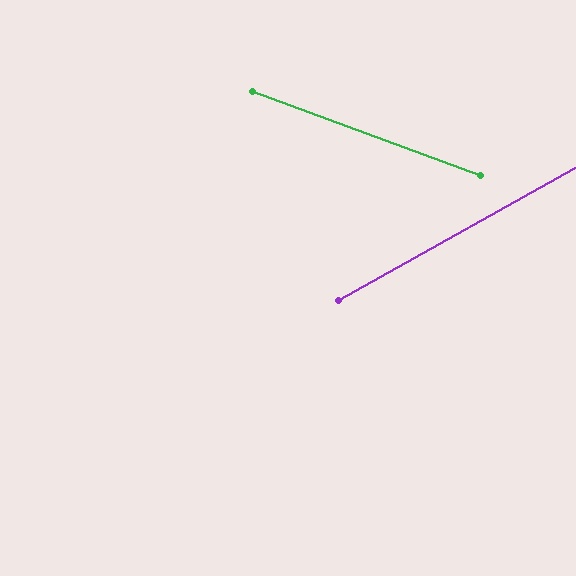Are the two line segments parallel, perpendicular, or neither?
Neither parallel nor perpendicular — they differ by about 49°.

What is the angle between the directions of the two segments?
Approximately 49 degrees.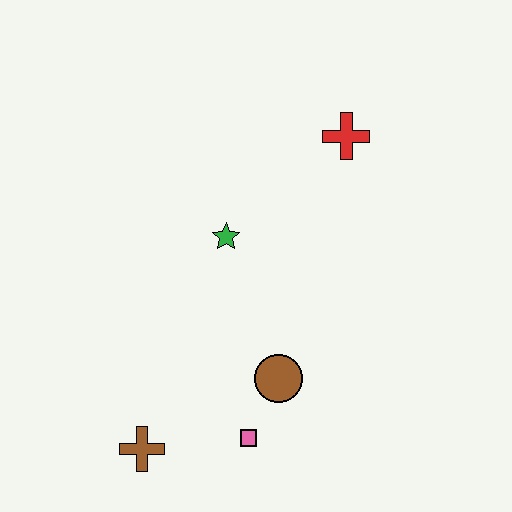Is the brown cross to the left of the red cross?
Yes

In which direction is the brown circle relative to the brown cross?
The brown circle is to the right of the brown cross.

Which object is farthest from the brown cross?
The red cross is farthest from the brown cross.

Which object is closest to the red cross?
The green star is closest to the red cross.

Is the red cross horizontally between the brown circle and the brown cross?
No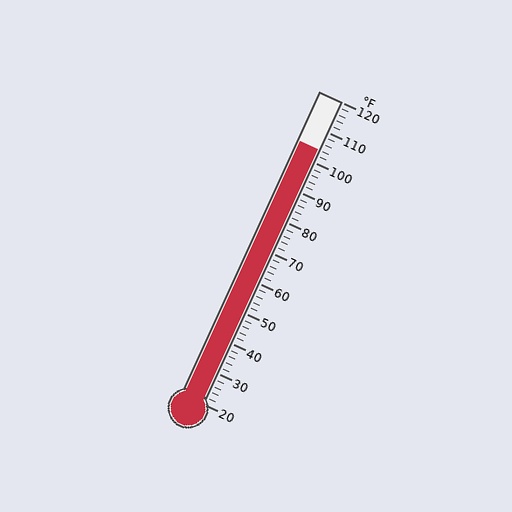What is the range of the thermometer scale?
The thermometer scale ranges from 20°F to 120°F.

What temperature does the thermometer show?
The thermometer shows approximately 104°F.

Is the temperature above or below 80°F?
The temperature is above 80°F.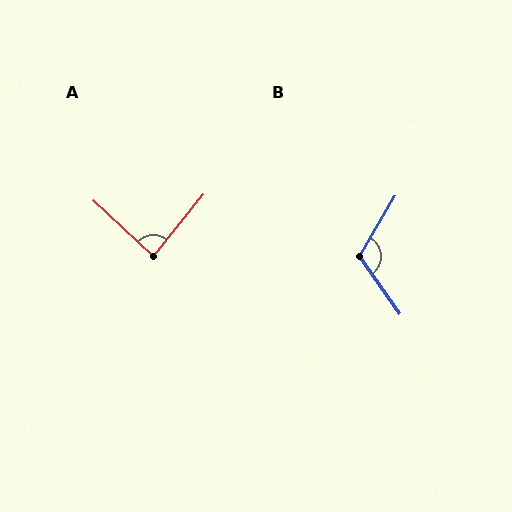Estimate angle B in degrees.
Approximately 114 degrees.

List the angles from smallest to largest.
A (86°), B (114°).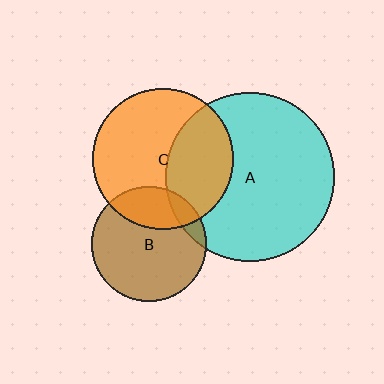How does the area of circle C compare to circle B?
Approximately 1.5 times.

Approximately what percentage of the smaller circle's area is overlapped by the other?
Approximately 40%.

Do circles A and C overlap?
Yes.